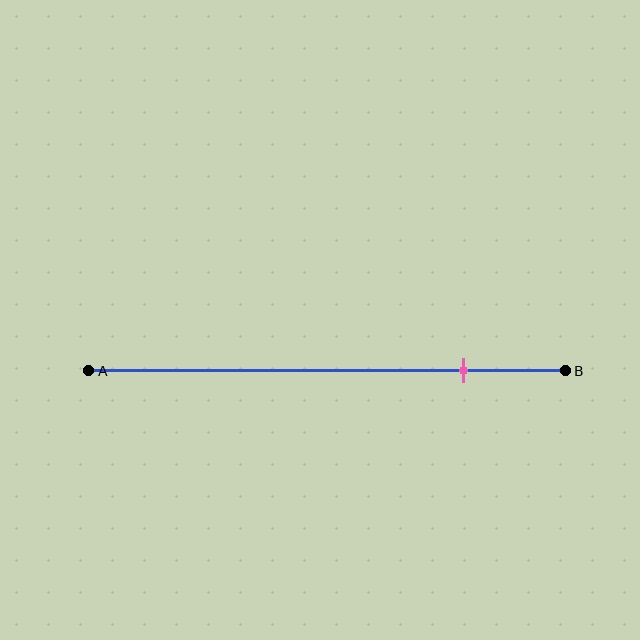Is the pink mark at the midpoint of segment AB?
No, the mark is at about 80% from A, not at the 50% midpoint.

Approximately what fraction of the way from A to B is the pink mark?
The pink mark is approximately 80% of the way from A to B.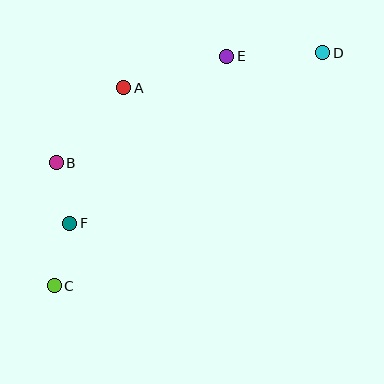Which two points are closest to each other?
Points B and F are closest to each other.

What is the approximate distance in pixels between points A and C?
The distance between A and C is approximately 210 pixels.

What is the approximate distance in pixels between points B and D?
The distance between B and D is approximately 288 pixels.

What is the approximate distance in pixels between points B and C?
The distance between B and C is approximately 123 pixels.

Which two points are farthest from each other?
Points C and D are farthest from each other.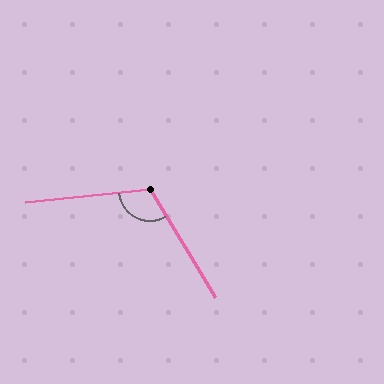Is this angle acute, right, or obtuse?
It is obtuse.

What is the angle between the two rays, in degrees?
Approximately 115 degrees.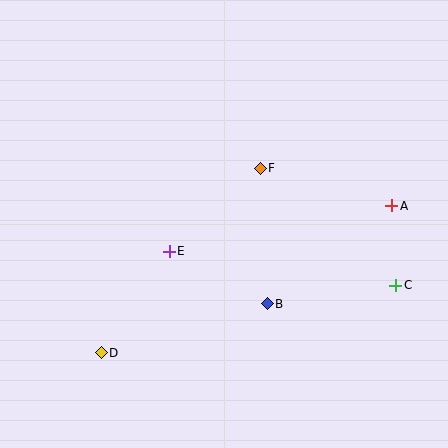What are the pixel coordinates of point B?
Point B is at (267, 304).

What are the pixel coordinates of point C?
Point C is at (396, 285).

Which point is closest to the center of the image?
Point E at (169, 251) is closest to the center.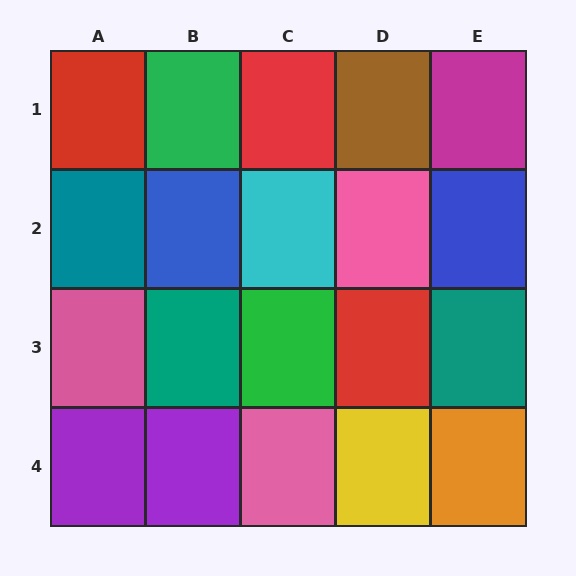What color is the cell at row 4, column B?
Purple.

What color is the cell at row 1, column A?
Red.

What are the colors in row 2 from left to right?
Teal, blue, cyan, pink, blue.